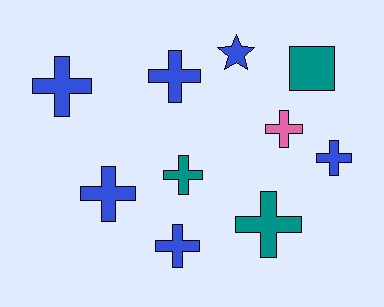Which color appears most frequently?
Blue, with 6 objects.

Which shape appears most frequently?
Cross, with 8 objects.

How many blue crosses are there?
There are 5 blue crosses.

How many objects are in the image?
There are 10 objects.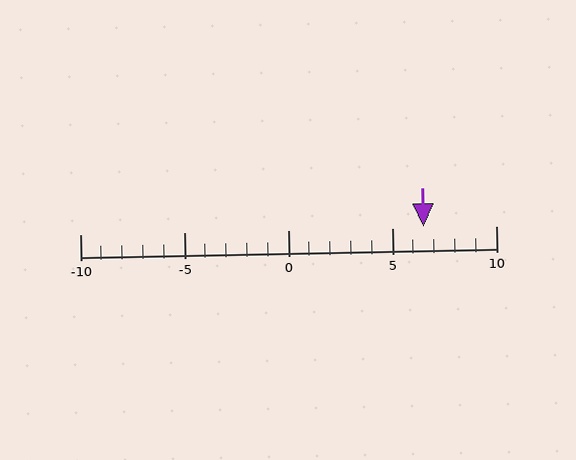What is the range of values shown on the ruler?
The ruler shows values from -10 to 10.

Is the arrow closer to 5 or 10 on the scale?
The arrow is closer to 5.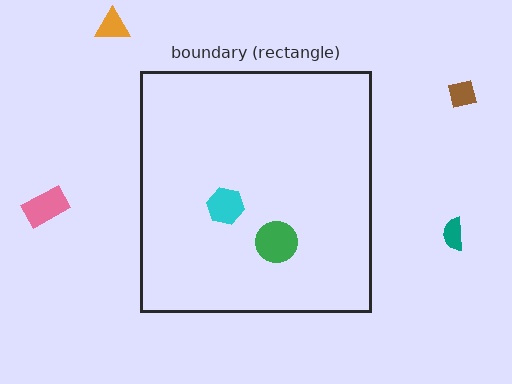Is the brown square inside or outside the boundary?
Outside.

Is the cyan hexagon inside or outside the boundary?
Inside.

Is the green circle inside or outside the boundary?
Inside.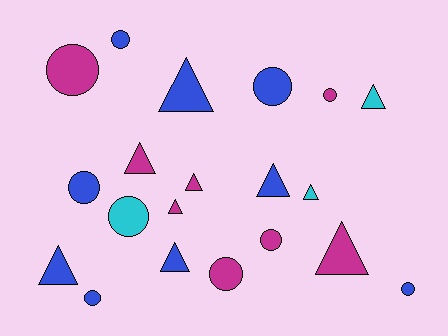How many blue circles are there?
There are 5 blue circles.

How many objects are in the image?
There are 20 objects.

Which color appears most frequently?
Blue, with 9 objects.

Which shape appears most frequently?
Circle, with 10 objects.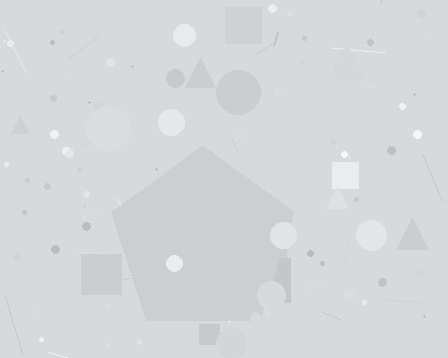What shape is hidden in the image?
A pentagon is hidden in the image.